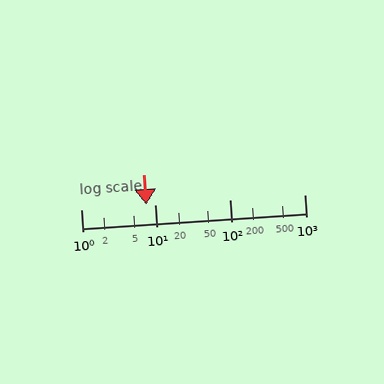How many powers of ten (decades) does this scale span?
The scale spans 3 decades, from 1 to 1000.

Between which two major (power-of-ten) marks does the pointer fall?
The pointer is between 1 and 10.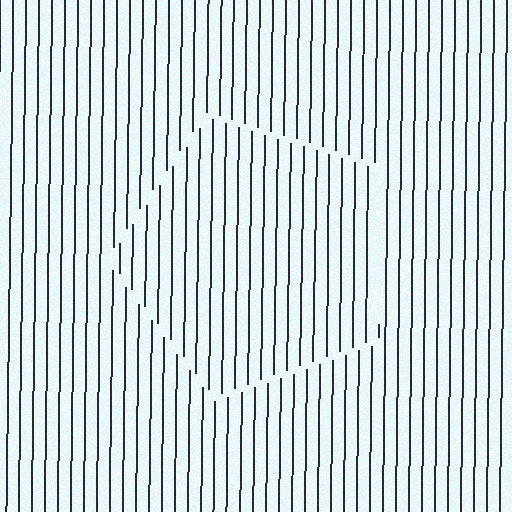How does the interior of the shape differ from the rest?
The interior of the shape contains the same grating, shifted by half a period — the contour is defined by the phase discontinuity where line-ends from the inner and outer gratings abut.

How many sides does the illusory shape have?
5 sides — the line-ends trace a pentagon.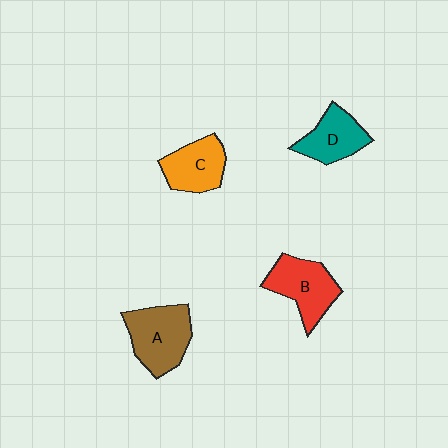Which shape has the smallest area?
Shape D (teal).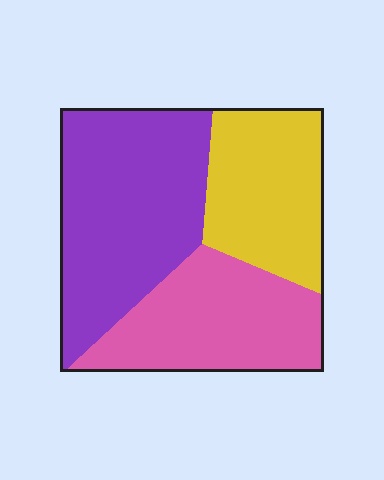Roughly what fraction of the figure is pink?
Pink covers about 30% of the figure.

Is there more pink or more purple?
Purple.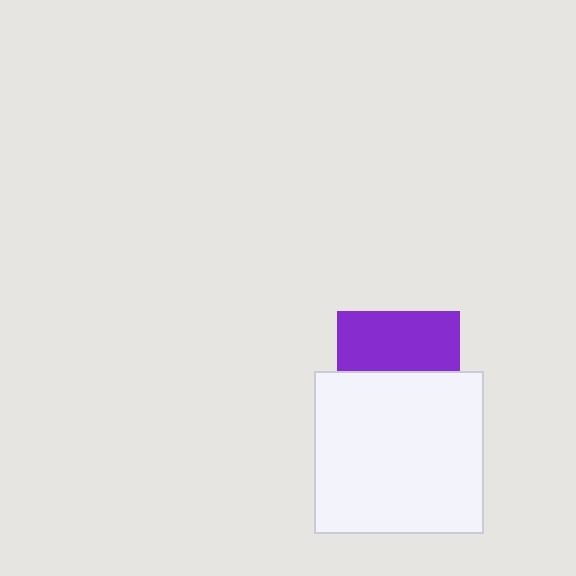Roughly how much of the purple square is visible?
About half of it is visible (roughly 49%).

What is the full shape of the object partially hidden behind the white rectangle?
The partially hidden object is a purple square.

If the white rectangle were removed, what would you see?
You would see the complete purple square.